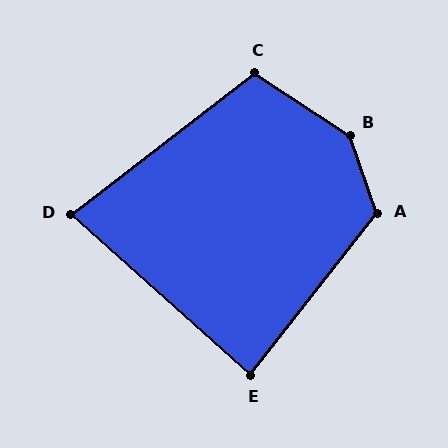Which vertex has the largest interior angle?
B, at approximately 143 degrees.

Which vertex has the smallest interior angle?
D, at approximately 79 degrees.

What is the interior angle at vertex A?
Approximately 123 degrees (obtuse).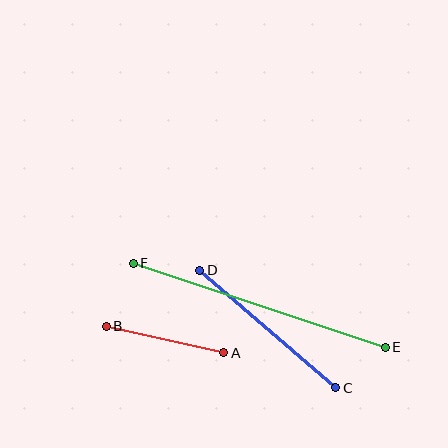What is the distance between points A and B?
The distance is approximately 120 pixels.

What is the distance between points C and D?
The distance is approximately 180 pixels.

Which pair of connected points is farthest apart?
Points E and F are farthest apart.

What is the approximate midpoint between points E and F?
The midpoint is at approximately (259, 305) pixels.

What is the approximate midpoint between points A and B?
The midpoint is at approximately (165, 340) pixels.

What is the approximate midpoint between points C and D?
The midpoint is at approximately (268, 329) pixels.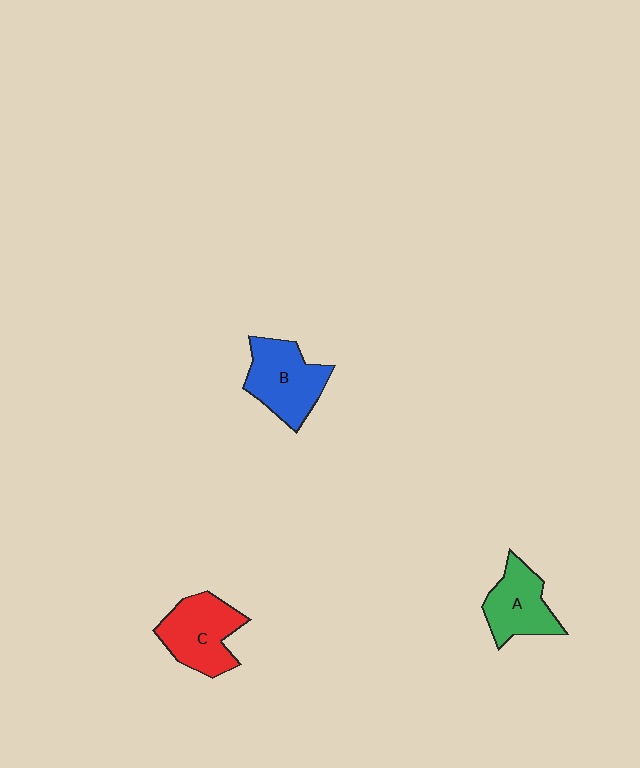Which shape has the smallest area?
Shape A (green).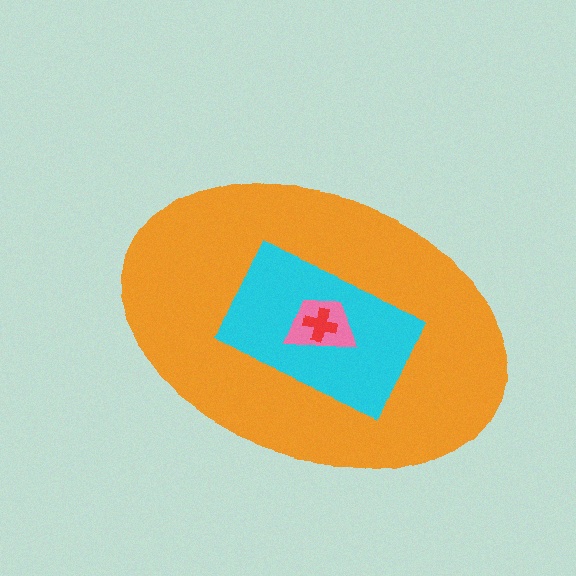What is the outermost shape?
The orange ellipse.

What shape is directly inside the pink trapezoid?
The red cross.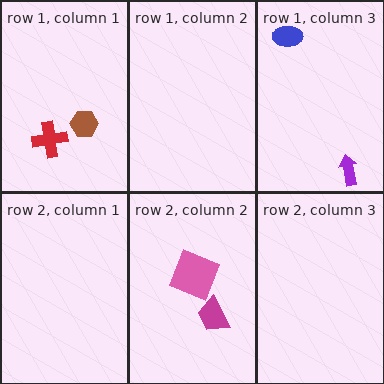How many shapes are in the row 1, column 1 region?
2.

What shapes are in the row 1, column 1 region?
The red cross, the brown hexagon.